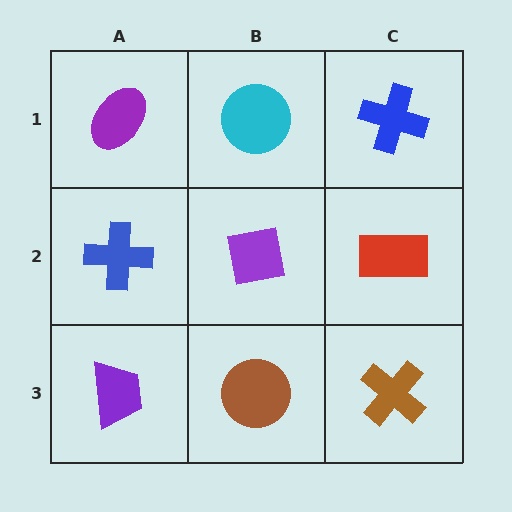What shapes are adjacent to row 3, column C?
A red rectangle (row 2, column C), a brown circle (row 3, column B).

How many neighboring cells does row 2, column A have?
3.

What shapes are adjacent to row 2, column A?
A purple ellipse (row 1, column A), a purple trapezoid (row 3, column A), a purple square (row 2, column B).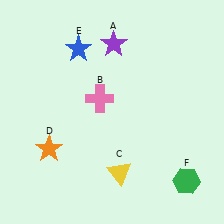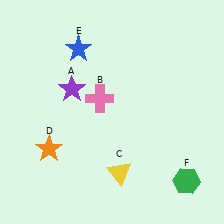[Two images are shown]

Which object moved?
The purple star (A) moved down.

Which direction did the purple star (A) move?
The purple star (A) moved down.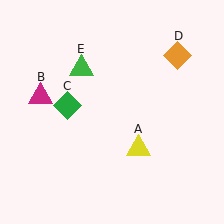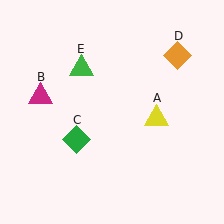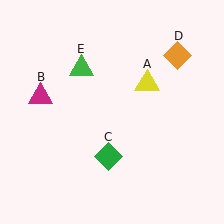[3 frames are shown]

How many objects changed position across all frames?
2 objects changed position: yellow triangle (object A), green diamond (object C).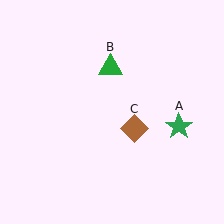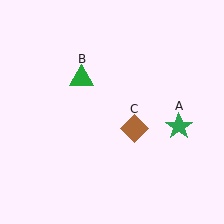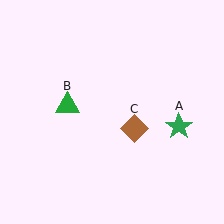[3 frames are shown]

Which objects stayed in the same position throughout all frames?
Green star (object A) and brown diamond (object C) remained stationary.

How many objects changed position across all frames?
1 object changed position: green triangle (object B).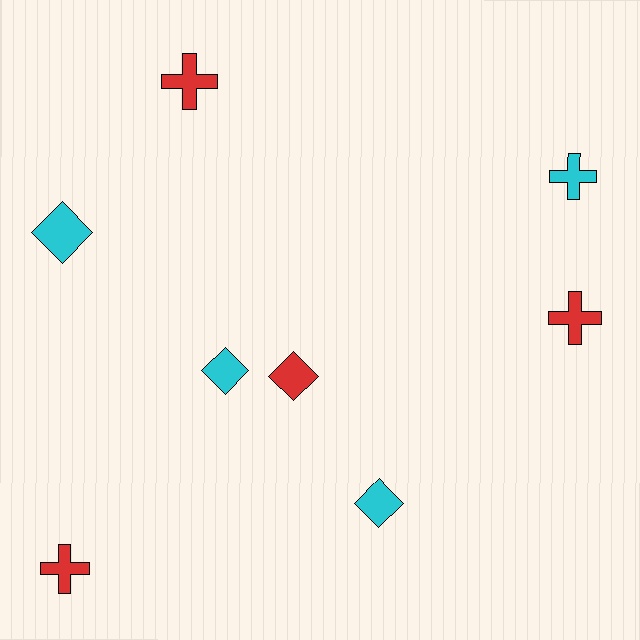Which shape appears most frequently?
Diamond, with 4 objects.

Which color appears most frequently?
Red, with 4 objects.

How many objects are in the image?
There are 8 objects.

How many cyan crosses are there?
There is 1 cyan cross.